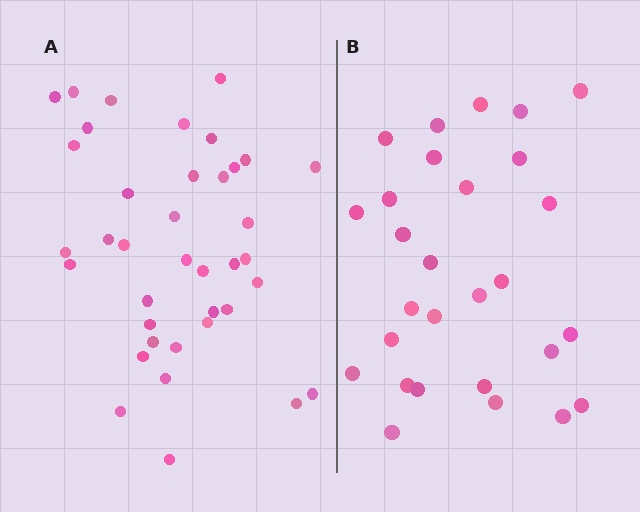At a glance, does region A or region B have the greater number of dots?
Region A (the left region) has more dots.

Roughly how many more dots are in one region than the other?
Region A has roughly 10 or so more dots than region B.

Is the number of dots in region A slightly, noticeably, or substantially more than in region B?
Region A has noticeably more, but not dramatically so. The ratio is roughly 1.4 to 1.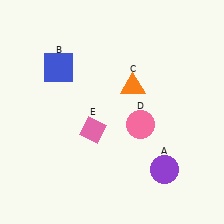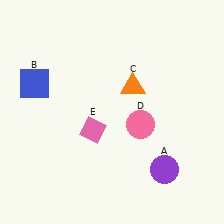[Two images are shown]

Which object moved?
The blue square (B) moved left.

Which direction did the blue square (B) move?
The blue square (B) moved left.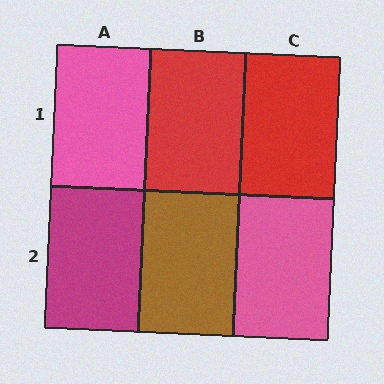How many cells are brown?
1 cell is brown.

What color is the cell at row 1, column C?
Red.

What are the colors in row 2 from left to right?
Magenta, brown, pink.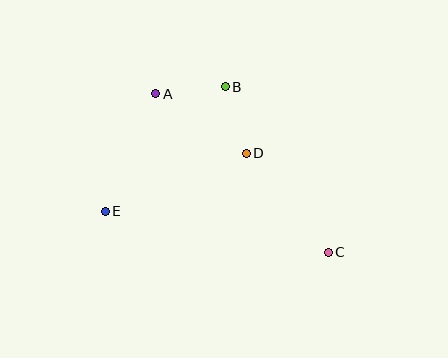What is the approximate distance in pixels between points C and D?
The distance between C and D is approximately 128 pixels.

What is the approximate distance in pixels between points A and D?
The distance between A and D is approximately 108 pixels.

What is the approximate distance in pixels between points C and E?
The distance between C and E is approximately 227 pixels.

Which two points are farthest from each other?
Points A and C are farthest from each other.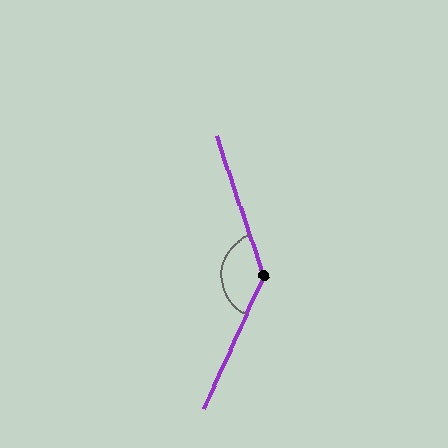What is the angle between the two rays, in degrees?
Approximately 137 degrees.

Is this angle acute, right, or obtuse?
It is obtuse.